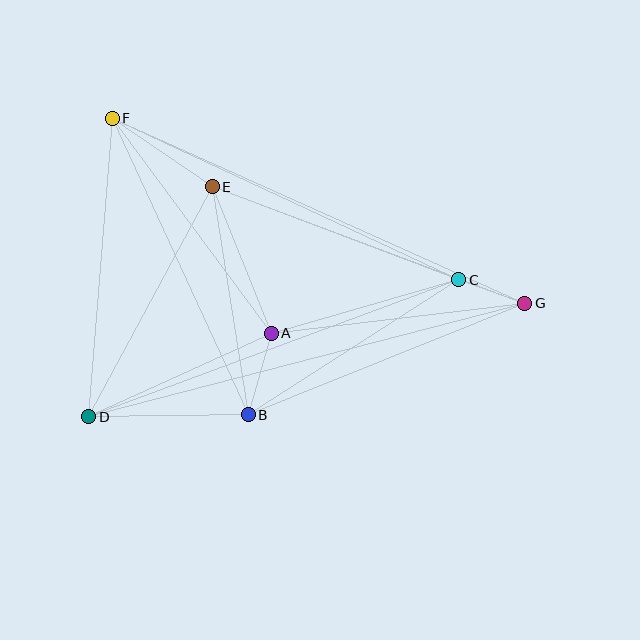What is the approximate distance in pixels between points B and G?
The distance between B and G is approximately 298 pixels.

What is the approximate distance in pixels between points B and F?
The distance between B and F is approximately 326 pixels.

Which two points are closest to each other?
Points C and G are closest to each other.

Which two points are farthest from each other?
Points F and G are farthest from each other.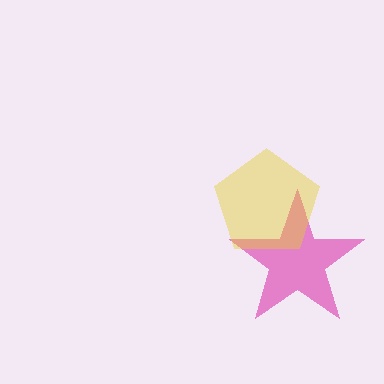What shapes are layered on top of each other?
The layered shapes are: a magenta star, a yellow pentagon.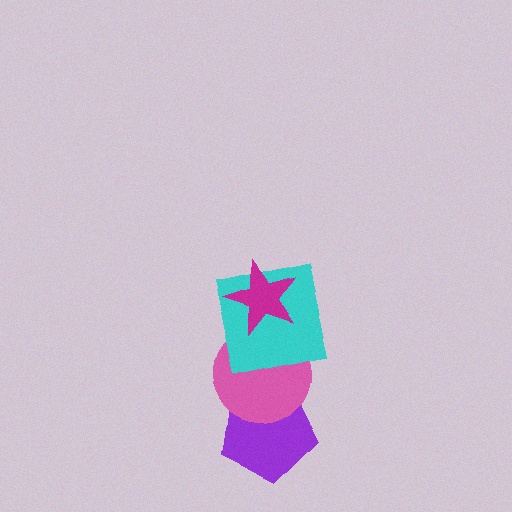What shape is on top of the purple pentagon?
The pink circle is on top of the purple pentagon.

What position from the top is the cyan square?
The cyan square is 2nd from the top.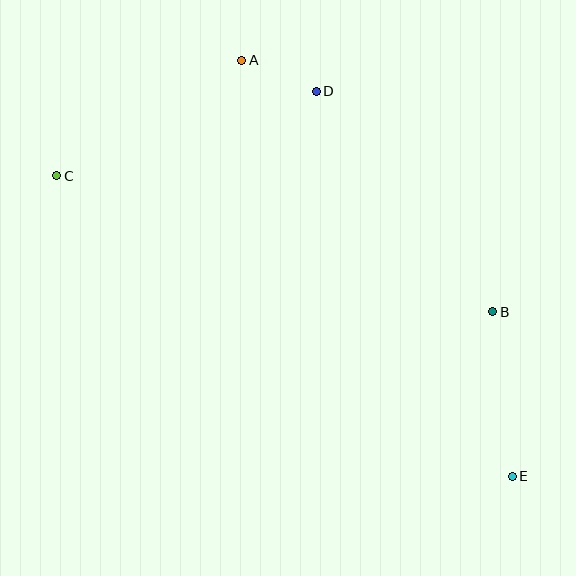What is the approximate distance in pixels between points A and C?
The distance between A and C is approximately 218 pixels.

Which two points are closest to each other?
Points A and D are closest to each other.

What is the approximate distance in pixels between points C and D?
The distance between C and D is approximately 273 pixels.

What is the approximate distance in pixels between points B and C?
The distance between B and C is approximately 457 pixels.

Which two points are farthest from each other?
Points C and E are farthest from each other.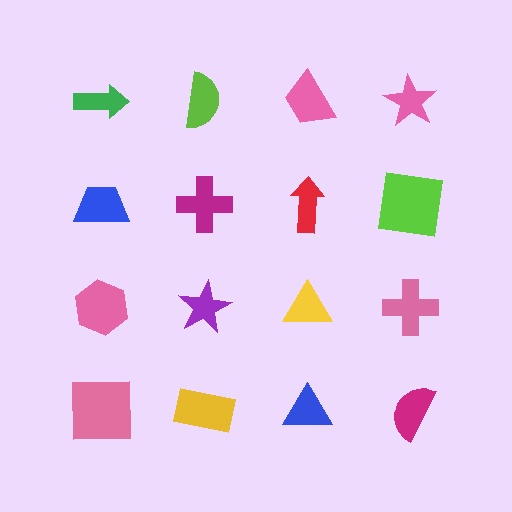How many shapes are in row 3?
4 shapes.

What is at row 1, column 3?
A pink trapezoid.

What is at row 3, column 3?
A yellow triangle.